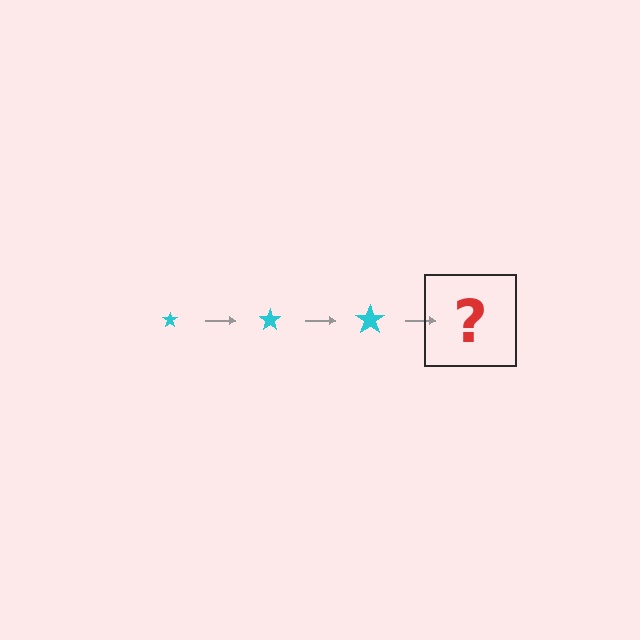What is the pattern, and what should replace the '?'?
The pattern is that the star gets progressively larger each step. The '?' should be a cyan star, larger than the previous one.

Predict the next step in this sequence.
The next step is a cyan star, larger than the previous one.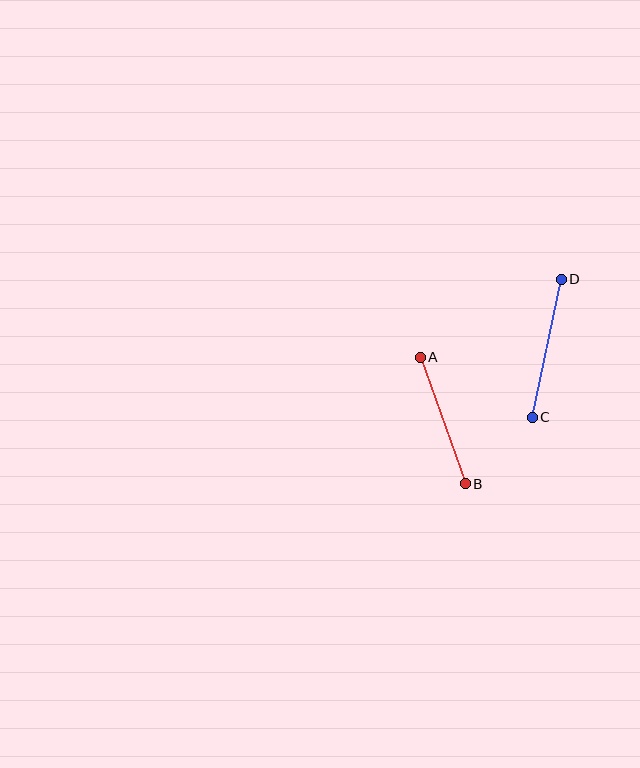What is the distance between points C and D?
The distance is approximately 141 pixels.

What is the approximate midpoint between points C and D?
The midpoint is at approximately (547, 348) pixels.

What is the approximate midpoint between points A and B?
The midpoint is at approximately (443, 421) pixels.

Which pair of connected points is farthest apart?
Points C and D are farthest apart.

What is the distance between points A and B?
The distance is approximately 134 pixels.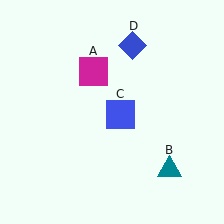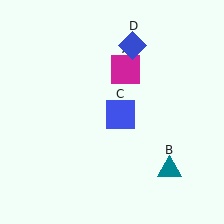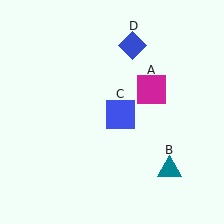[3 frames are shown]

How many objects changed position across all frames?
1 object changed position: magenta square (object A).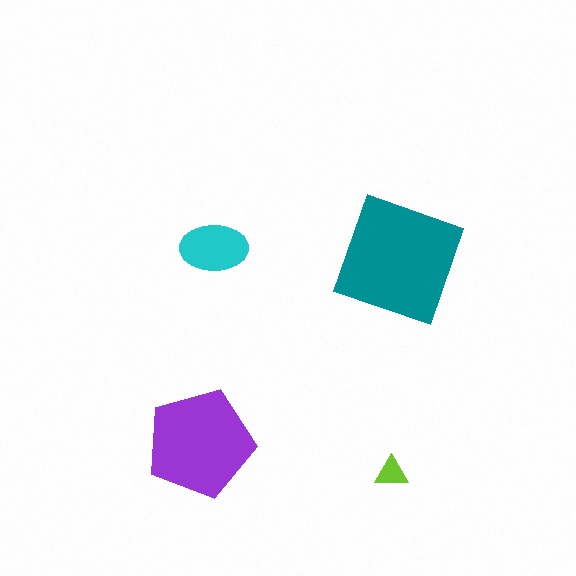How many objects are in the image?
There are 4 objects in the image.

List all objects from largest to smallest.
The teal square, the purple pentagon, the cyan ellipse, the lime triangle.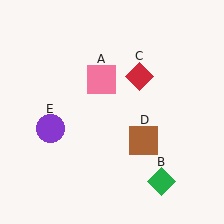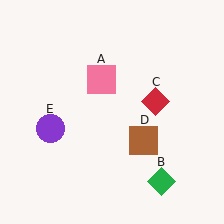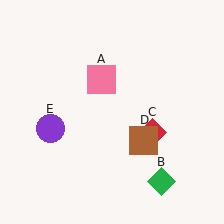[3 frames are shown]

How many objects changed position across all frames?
1 object changed position: red diamond (object C).